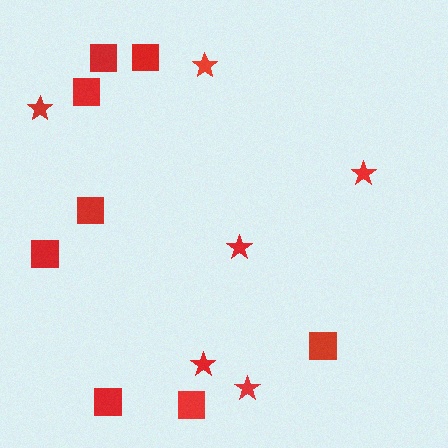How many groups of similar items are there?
There are 2 groups: one group of stars (6) and one group of squares (8).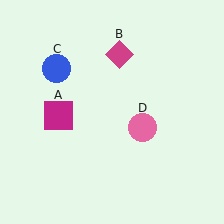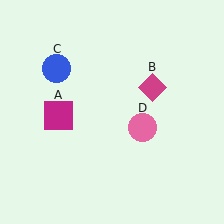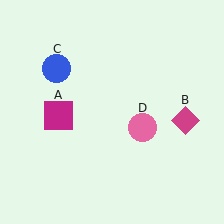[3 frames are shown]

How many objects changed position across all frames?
1 object changed position: magenta diamond (object B).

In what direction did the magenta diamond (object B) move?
The magenta diamond (object B) moved down and to the right.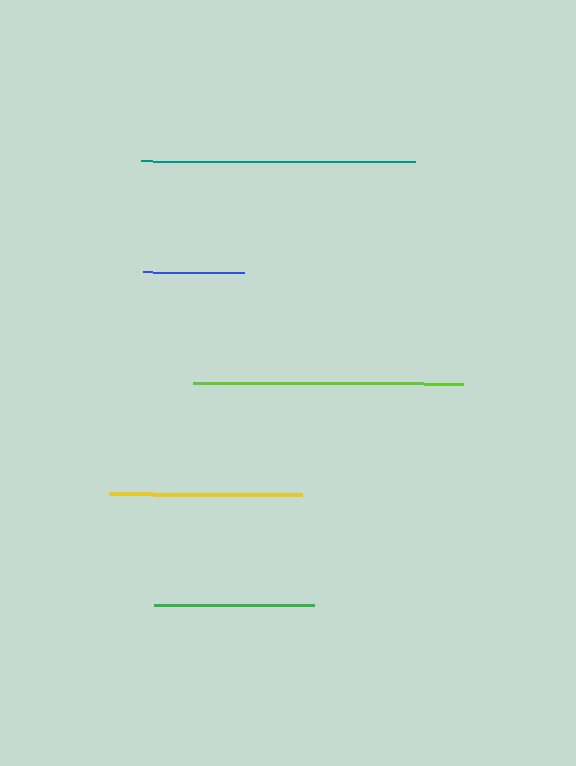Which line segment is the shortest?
The blue line is the shortest at approximately 101 pixels.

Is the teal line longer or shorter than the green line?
The teal line is longer than the green line.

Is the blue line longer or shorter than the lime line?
The lime line is longer than the blue line.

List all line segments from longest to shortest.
From longest to shortest: teal, lime, yellow, green, blue.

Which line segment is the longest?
The teal line is the longest at approximately 274 pixels.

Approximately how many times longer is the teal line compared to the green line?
The teal line is approximately 1.7 times the length of the green line.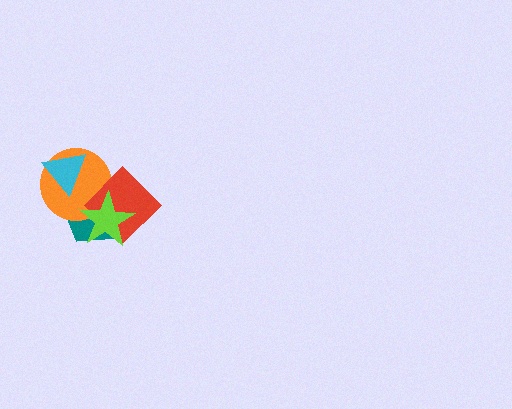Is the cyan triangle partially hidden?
No, no other shape covers it.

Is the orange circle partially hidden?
Yes, it is partially covered by another shape.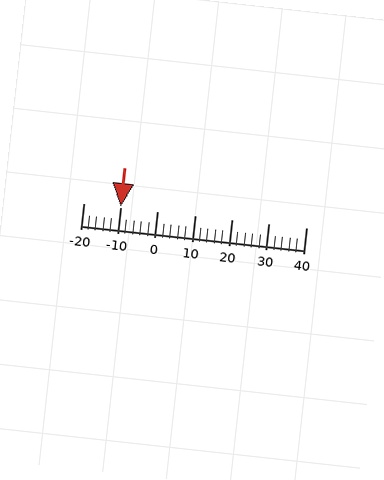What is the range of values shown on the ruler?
The ruler shows values from -20 to 40.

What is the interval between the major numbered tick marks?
The major tick marks are spaced 10 units apart.